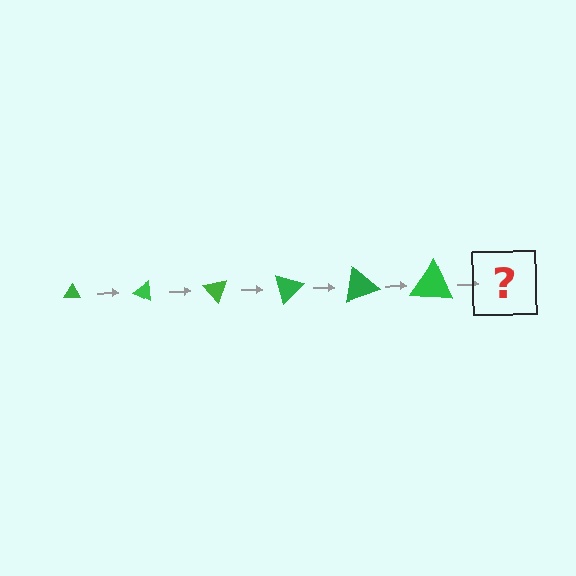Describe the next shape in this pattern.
It should be a triangle, larger than the previous one and rotated 150 degrees from the start.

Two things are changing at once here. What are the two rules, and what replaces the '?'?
The two rules are that the triangle grows larger each step and it rotates 25 degrees each step. The '?' should be a triangle, larger than the previous one and rotated 150 degrees from the start.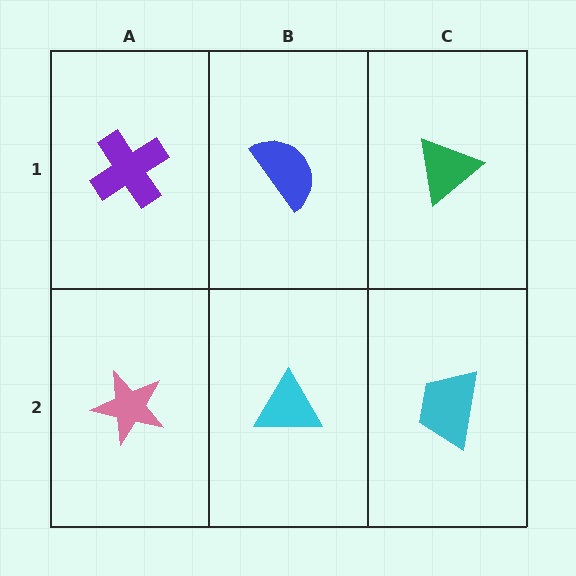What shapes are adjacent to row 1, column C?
A cyan trapezoid (row 2, column C), a blue semicircle (row 1, column B).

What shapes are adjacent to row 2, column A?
A purple cross (row 1, column A), a cyan triangle (row 2, column B).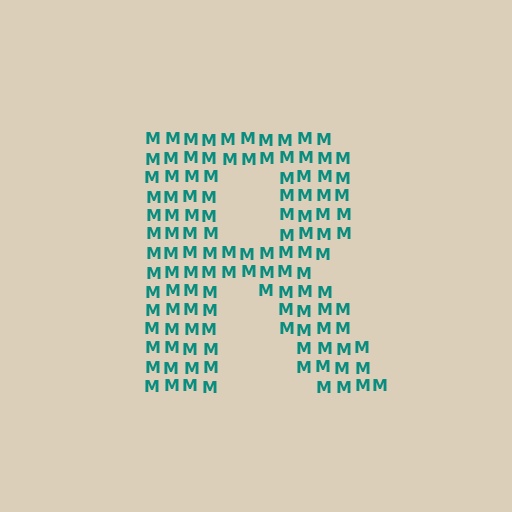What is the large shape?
The large shape is the letter R.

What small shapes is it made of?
It is made of small letter M's.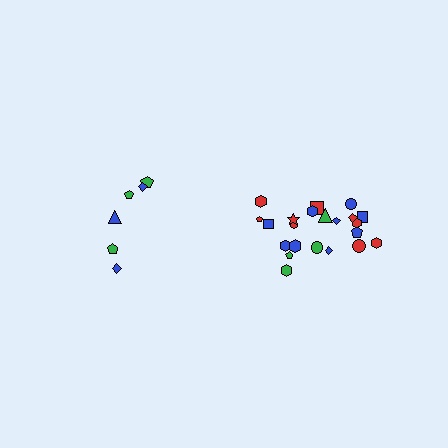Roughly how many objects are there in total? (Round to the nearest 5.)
Roughly 30 objects in total.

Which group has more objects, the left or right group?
The right group.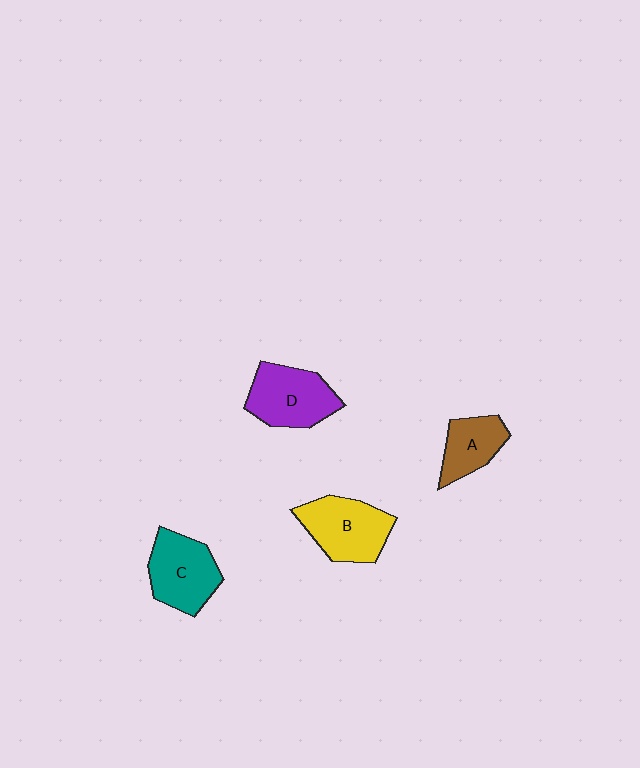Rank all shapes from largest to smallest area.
From largest to smallest: B (yellow), D (purple), C (teal), A (brown).